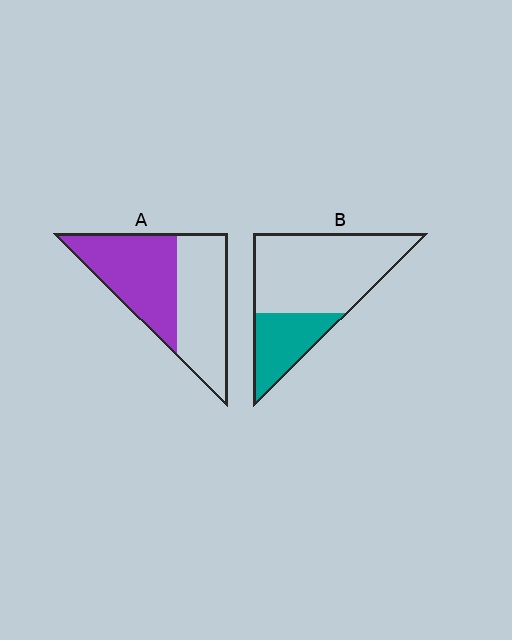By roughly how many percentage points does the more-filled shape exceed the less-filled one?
By roughly 20 percentage points (A over B).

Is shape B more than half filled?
No.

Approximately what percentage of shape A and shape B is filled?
A is approximately 50% and B is approximately 30%.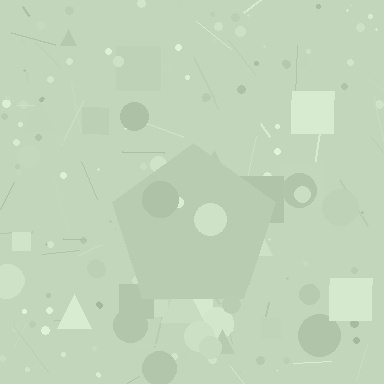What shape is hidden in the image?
A pentagon is hidden in the image.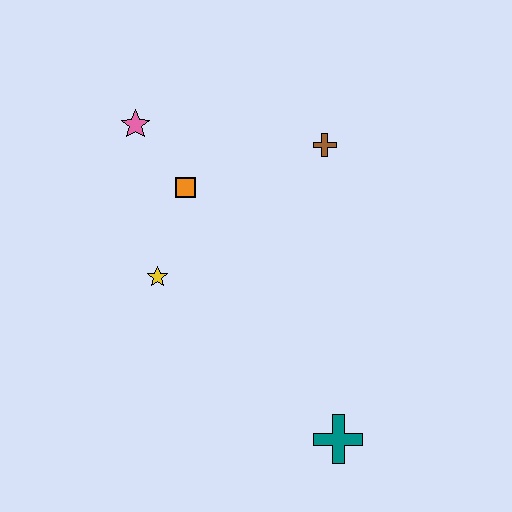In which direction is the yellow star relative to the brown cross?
The yellow star is to the left of the brown cross.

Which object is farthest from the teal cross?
The pink star is farthest from the teal cross.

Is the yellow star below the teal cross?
No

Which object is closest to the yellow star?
The orange square is closest to the yellow star.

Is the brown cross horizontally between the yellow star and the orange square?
No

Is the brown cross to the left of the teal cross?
Yes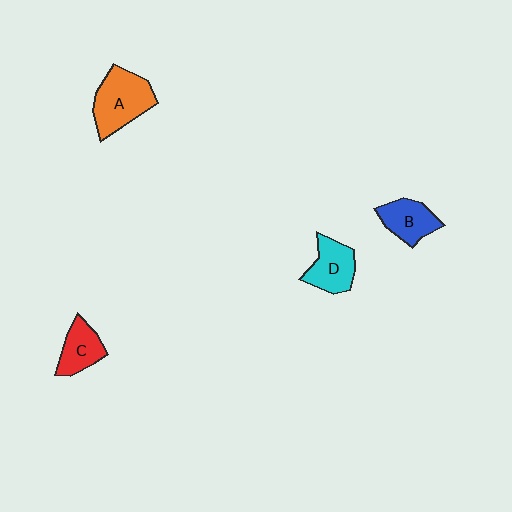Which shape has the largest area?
Shape A (orange).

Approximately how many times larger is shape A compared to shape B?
Approximately 1.5 times.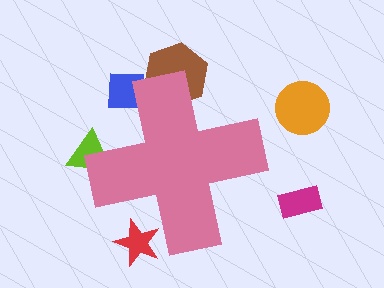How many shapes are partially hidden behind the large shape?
4 shapes are partially hidden.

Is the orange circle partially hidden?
No, the orange circle is fully visible.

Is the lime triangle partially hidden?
Yes, the lime triangle is partially hidden behind the pink cross.